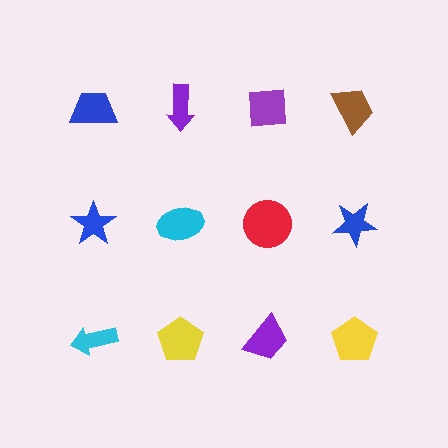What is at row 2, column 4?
A blue star.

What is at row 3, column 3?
A purple trapezoid.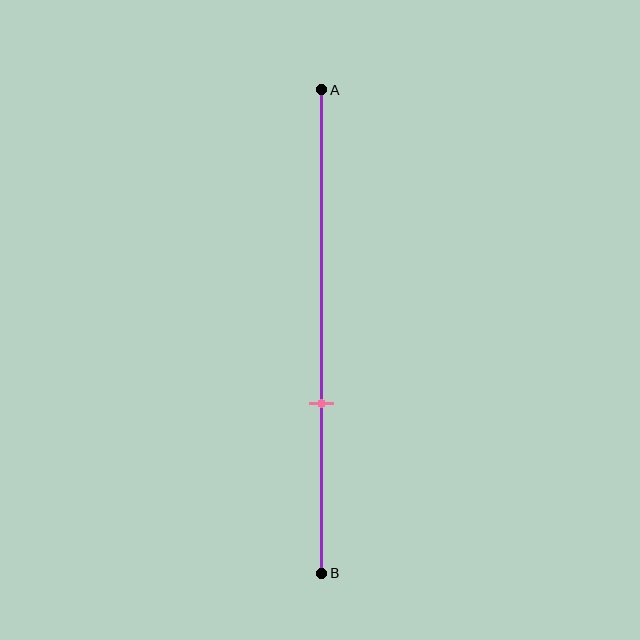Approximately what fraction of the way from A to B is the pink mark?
The pink mark is approximately 65% of the way from A to B.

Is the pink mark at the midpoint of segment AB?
No, the mark is at about 65% from A, not at the 50% midpoint.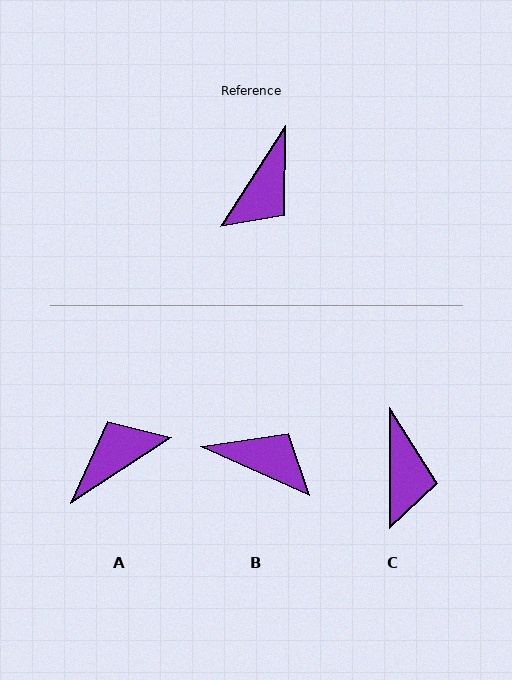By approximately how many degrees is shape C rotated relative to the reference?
Approximately 33 degrees counter-clockwise.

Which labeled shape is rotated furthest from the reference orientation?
A, about 156 degrees away.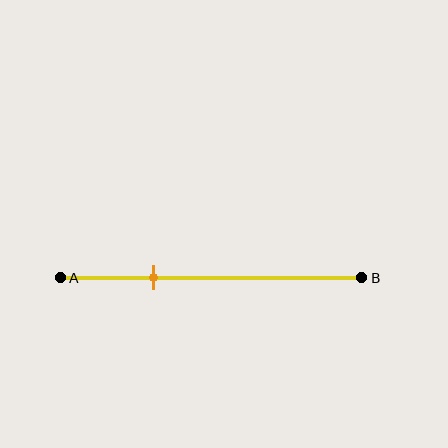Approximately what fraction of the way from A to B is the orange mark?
The orange mark is approximately 30% of the way from A to B.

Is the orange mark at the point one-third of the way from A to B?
Yes, the mark is approximately at the one-third point.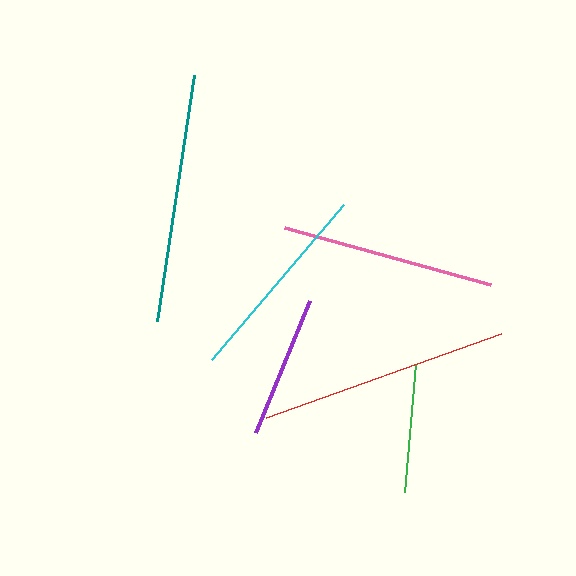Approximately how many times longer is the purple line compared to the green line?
The purple line is approximately 1.1 times the length of the green line.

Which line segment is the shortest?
The green line is the shortest at approximately 128 pixels.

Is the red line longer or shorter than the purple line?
The red line is longer than the purple line.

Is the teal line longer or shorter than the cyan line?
The teal line is longer than the cyan line.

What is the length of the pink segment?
The pink segment is approximately 213 pixels long.